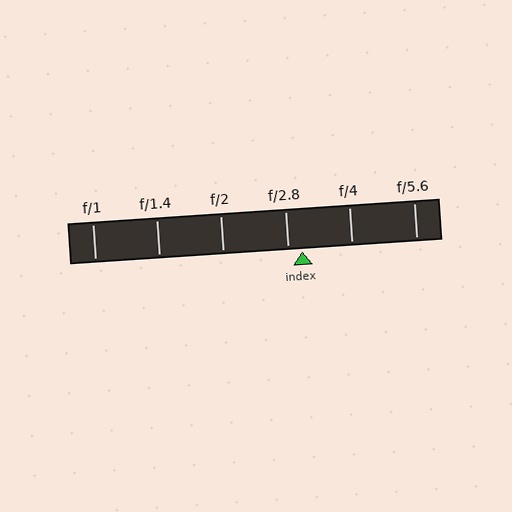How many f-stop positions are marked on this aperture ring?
There are 6 f-stop positions marked.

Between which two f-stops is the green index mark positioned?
The index mark is between f/2.8 and f/4.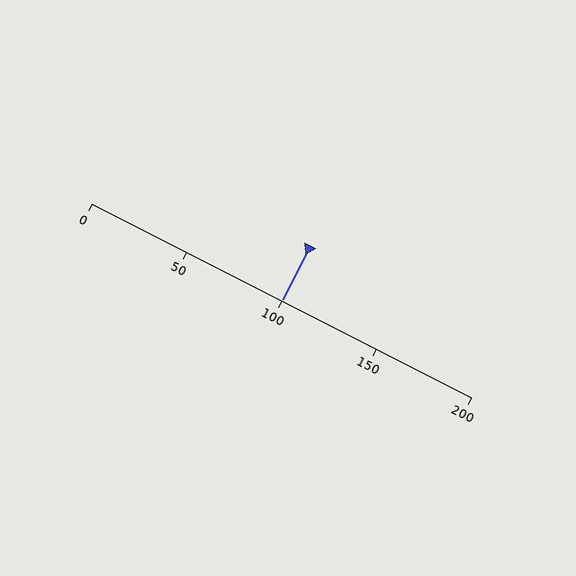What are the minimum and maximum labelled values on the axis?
The axis runs from 0 to 200.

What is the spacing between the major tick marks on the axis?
The major ticks are spaced 50 apart.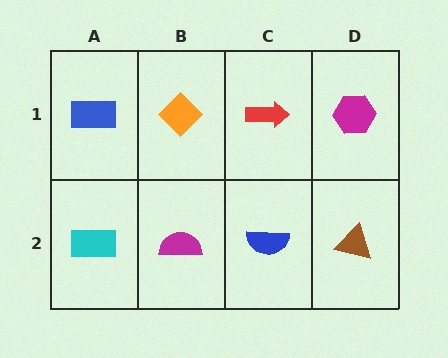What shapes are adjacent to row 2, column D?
A magenta hexagon (row 1, column D), a blue semicircle (row 2, column C).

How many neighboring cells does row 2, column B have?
3.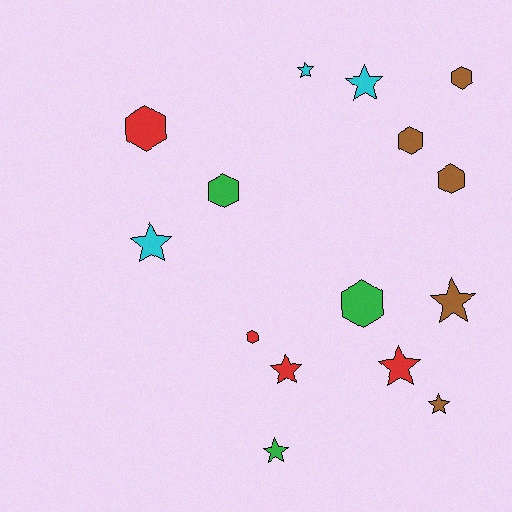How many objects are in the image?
There are 15 objects.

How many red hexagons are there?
There are 2 red hexagons.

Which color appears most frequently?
Brown, with 5 objects.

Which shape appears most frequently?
Star, with 8 objects.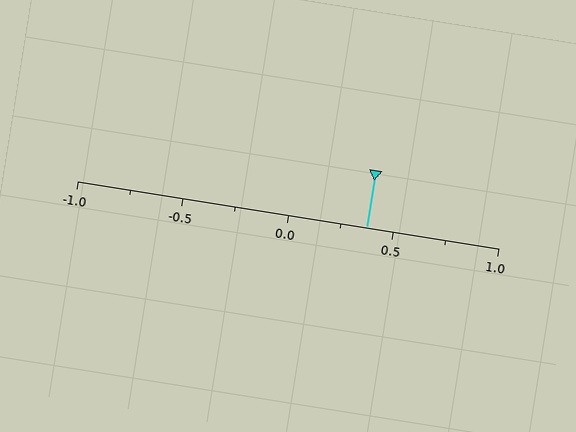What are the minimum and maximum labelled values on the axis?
The axis runs from -1.0 to 1.0.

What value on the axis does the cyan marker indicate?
The marker indicates approximately 0.38.